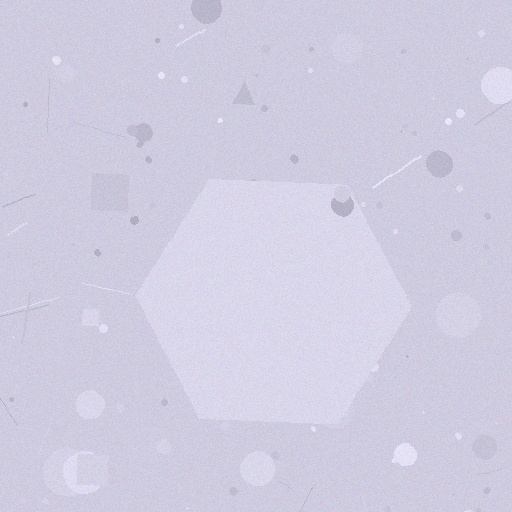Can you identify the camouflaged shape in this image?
The camouflaged shape is a hexagon.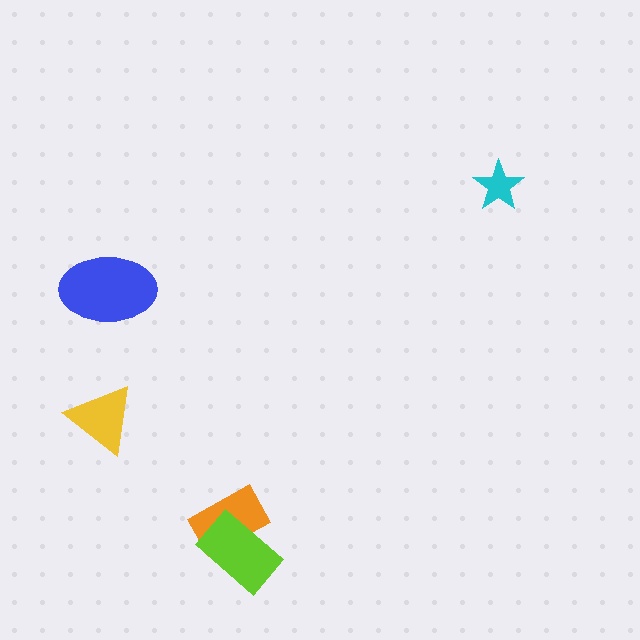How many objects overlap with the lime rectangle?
1 object overlaps with the lime rectangle.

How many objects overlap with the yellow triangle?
0 objects overlap with the yellow triangle.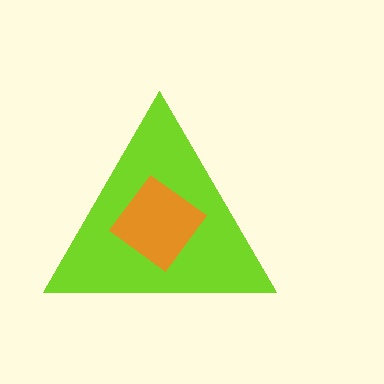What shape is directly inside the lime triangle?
The orange diamond.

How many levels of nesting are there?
2.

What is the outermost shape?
The lime triangle.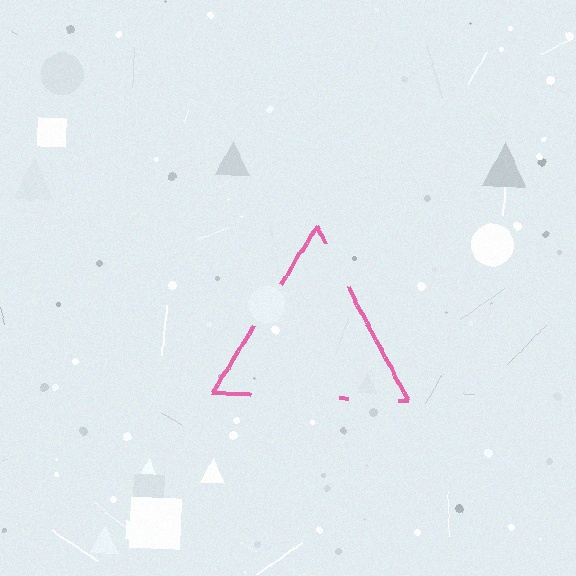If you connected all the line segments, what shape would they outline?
They would outline a triangle.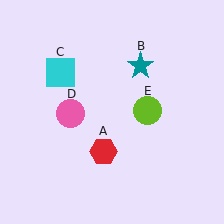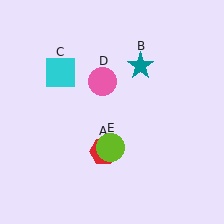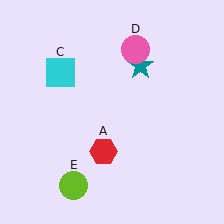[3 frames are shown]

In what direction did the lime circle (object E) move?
The lime circle (object E) moved down and to the left.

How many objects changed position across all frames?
2 objects changed position: pink circle (object D), lime circle (object E).